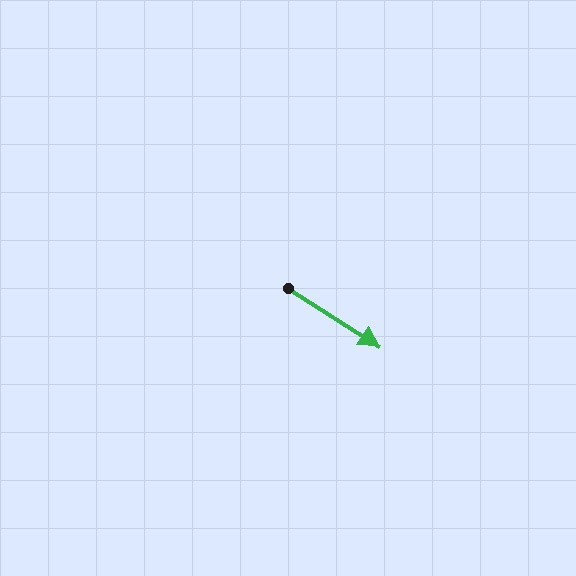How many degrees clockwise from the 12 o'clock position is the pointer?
Approximately 123 degrees.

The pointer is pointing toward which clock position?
Roughly 4 o'clock.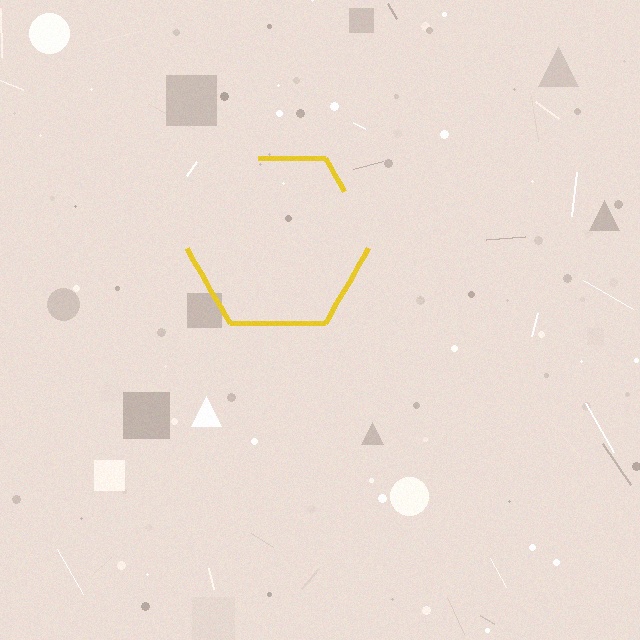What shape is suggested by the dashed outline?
The dashed outline suggests a hexagon.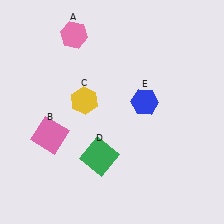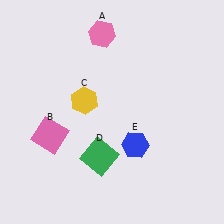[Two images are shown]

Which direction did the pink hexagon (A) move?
The pink hexagon (A) moved right.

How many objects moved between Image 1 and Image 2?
2 objects moved between the two images.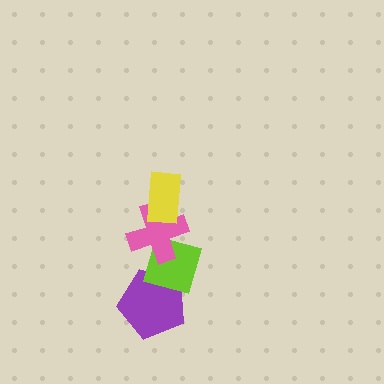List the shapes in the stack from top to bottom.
From top to bottom: the yellow rectangle, the pink cross, the lime diamond, the purple pentagon.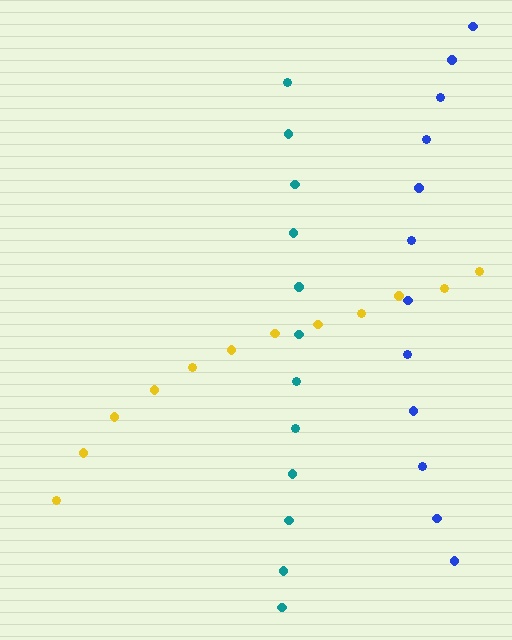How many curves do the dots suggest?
There are 3 distinct paths.